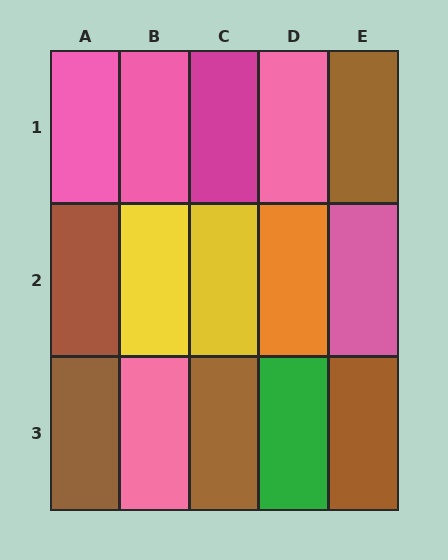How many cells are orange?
1 cell is orange.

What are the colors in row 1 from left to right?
Pink, pink, magenta, pink, brown.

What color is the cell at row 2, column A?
Brown.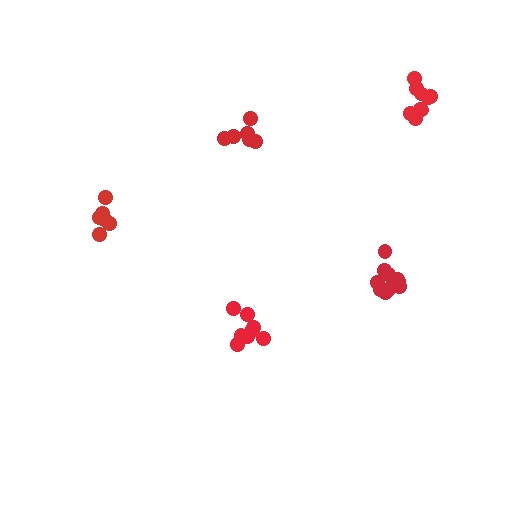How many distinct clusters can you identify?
There are 5 distinct clusters.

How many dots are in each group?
Group 1: 8 dots, Group 2: 6 dots, Group 3: 10 dots, Group 4: 9 dots, Group 5: 6 dots (39 total).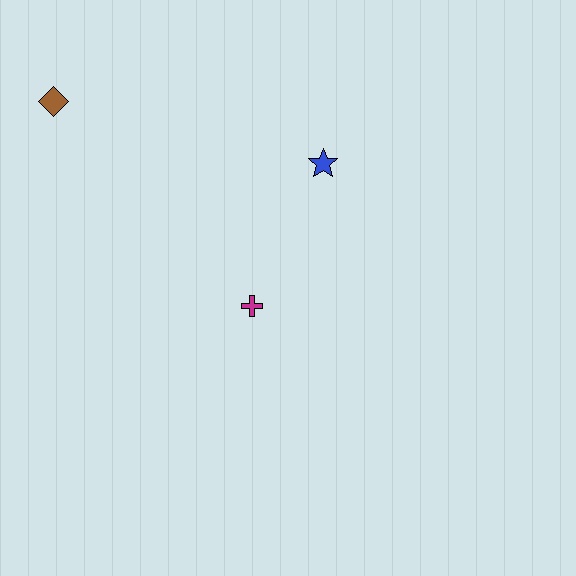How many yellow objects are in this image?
There are no yellow objects.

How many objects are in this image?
There are 3 objects.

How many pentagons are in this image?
There are no pentagons.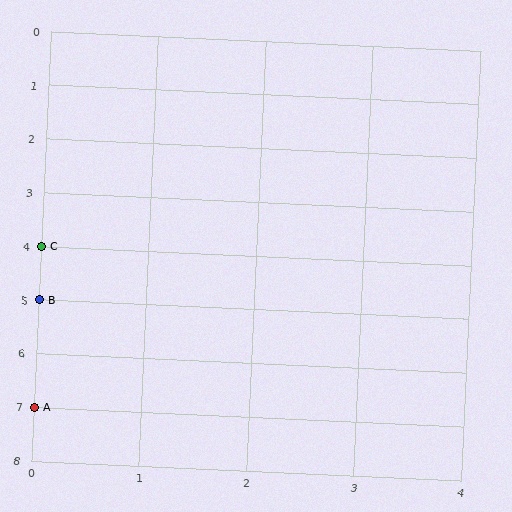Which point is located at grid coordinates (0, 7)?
Point A is at (0, 7).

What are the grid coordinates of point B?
Point B is at grid coordinates (0, 5).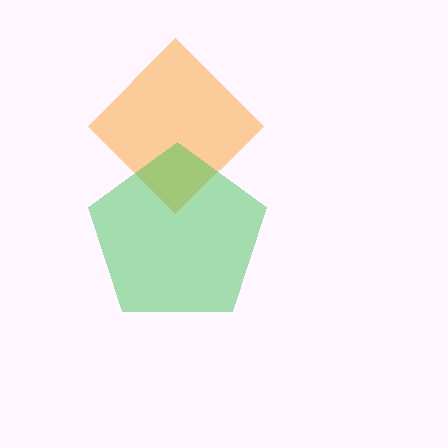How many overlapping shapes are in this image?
There are 2 overlapping shapes in the image.